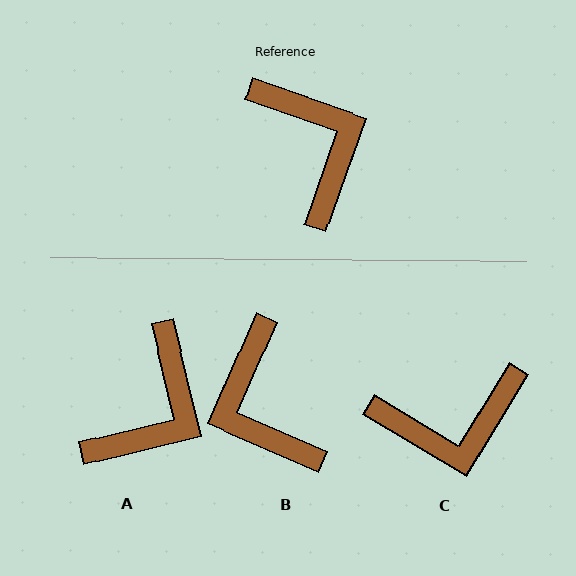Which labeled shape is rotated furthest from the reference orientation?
B, about 176 degrees away.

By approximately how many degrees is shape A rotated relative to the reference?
Approximately 57 degrees clockwise.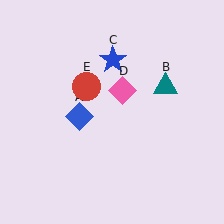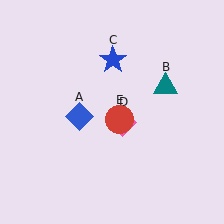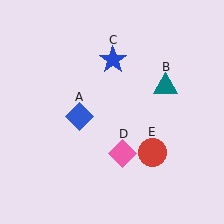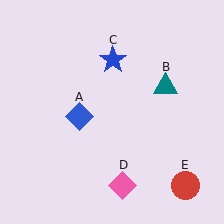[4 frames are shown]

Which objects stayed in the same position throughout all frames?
Blue diamond (object A) and teal triangle (object B) and blue star (object C) remained stationary.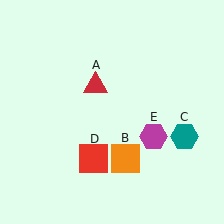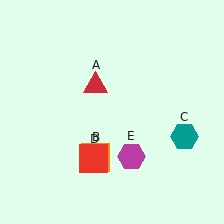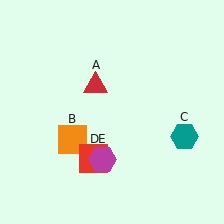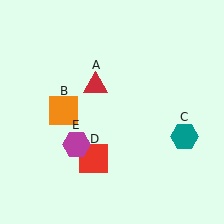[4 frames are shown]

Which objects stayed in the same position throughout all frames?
Red triangle (object A) and teal hexagon (object C) and red square (object D) remained stationary.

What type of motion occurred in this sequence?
The orange square (object B), magenta hexagon (object E) rotated clockwise around the center of the scene.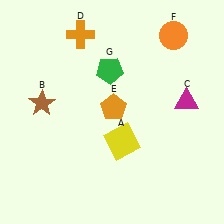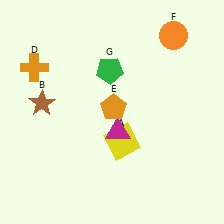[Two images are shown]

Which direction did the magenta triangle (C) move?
The magenta triangle (C) moved left.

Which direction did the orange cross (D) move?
The orange cross (D) moved left.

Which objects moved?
The objects that moved are: the magenta triangle (C), the orange cross (D).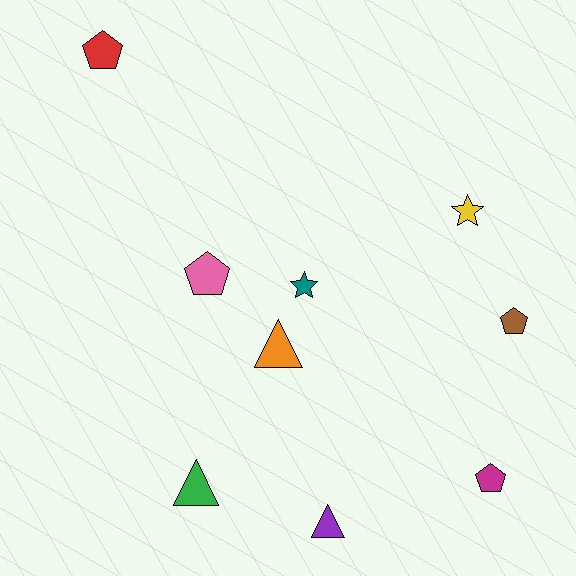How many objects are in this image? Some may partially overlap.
There are 9 objects.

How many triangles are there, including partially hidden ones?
There are 3 triangles.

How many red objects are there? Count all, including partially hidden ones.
There is 1 red object.